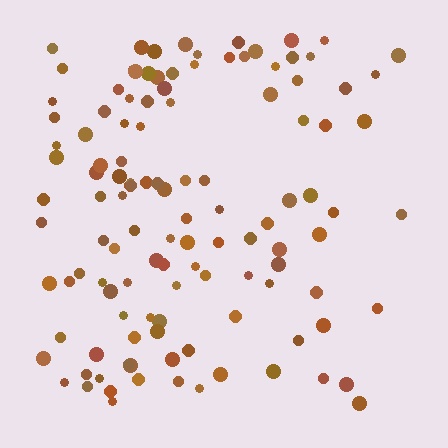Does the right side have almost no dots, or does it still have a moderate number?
Still a moderate number, just noticeably fewer than the left.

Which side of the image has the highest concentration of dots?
The left.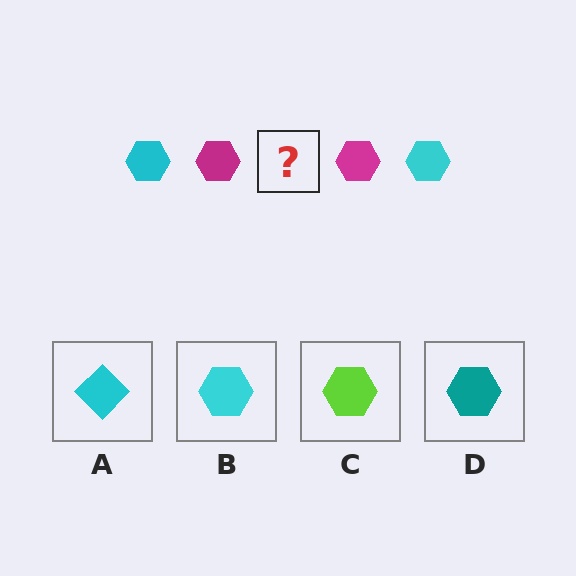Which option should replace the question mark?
Option B.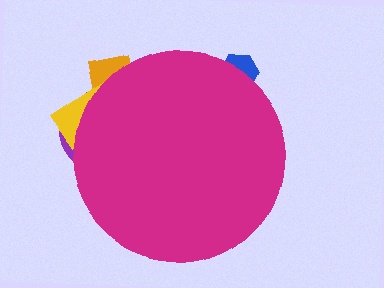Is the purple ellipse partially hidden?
Yes, the purple ellipse is partially hidden behind the magenta circle.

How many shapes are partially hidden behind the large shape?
5 shapes are partially hidden.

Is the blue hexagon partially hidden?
Yes, the blue hexagon is partially hidden behind the magenta circle.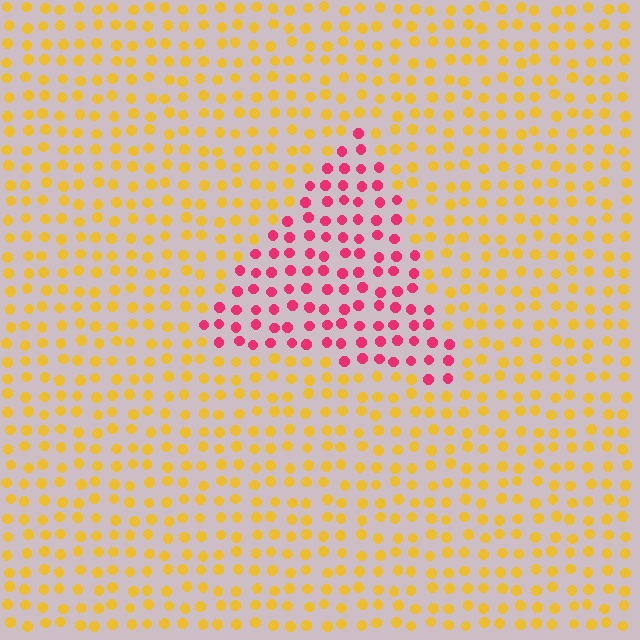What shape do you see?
I see a triangle.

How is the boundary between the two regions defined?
The boundary is defined purely by a slight shift in hue (about 67 degrees). Spacing, size, and orientation are identical on both sides.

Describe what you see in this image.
The image is filled with small yellow elements in a uniform arrangement. A triangle-shaped region is visible where the elements are tinted to a slightly different hue, forming a subtle color boundary.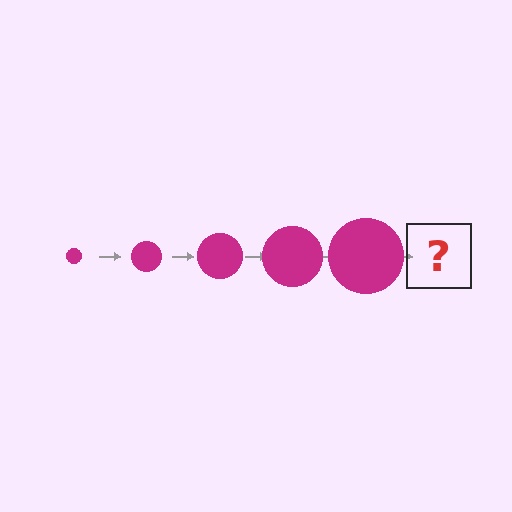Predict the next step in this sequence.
The next step is a magenta circle, larger than the previous one.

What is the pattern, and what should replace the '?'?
The pattern is that the circle gets progressively larger each step. The '?' should be a magenta circle, larger than the previous one.